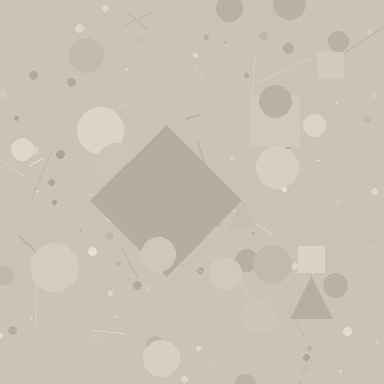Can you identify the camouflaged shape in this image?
The camouflaged shape is a diamond.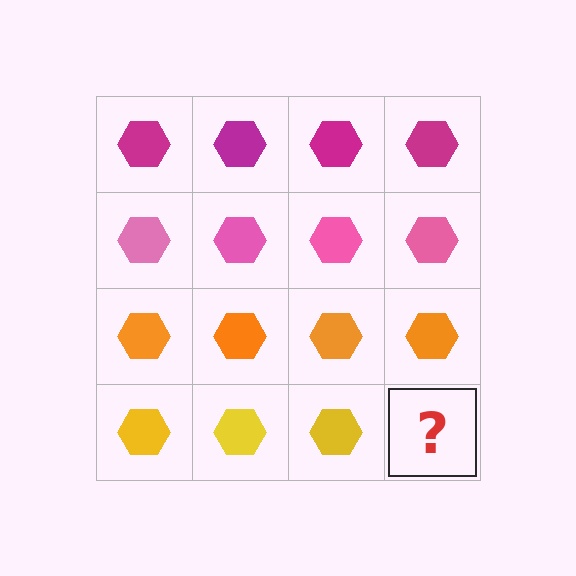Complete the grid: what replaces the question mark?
The question mark should be replaced with a yellow hexagon.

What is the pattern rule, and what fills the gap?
The rule is that each row has a consistent color. The gap should be filled with a yellow hexagon.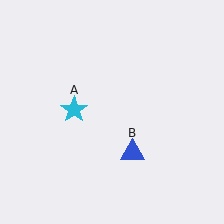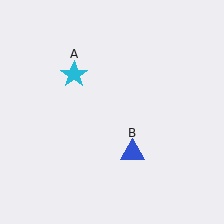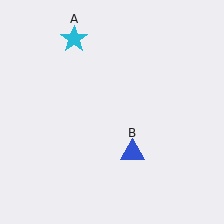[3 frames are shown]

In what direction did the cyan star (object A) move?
The cyan star (object A) moved up.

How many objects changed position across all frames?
1 object changed position: cyan star (object A).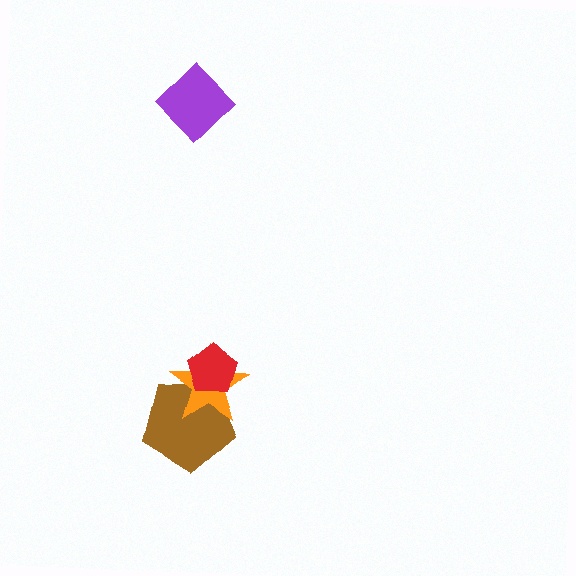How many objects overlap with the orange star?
2 objects overlap with the orange star.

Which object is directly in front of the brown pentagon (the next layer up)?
The orange star is directly in front of the brown pentagon.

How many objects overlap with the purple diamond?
0 objects overlap with the purple diamond.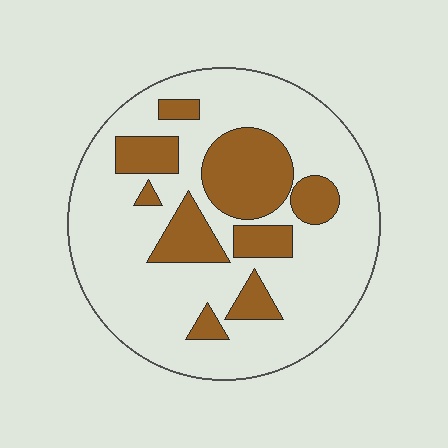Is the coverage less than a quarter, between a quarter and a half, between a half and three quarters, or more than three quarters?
Between a quarter and a half.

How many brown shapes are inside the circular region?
9.